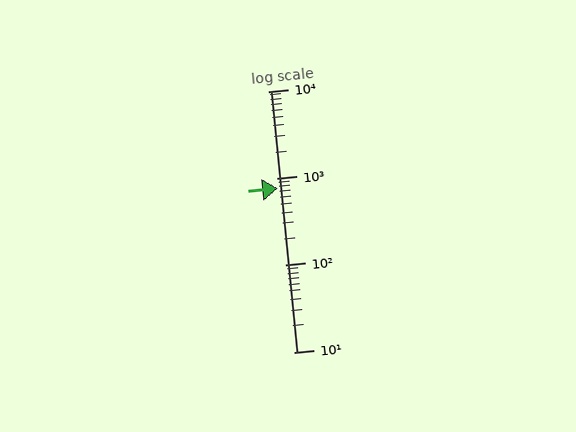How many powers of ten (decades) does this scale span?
The scale spans 3 decades, from 10 to 10000.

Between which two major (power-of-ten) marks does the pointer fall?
The pointer is between 100 and 1000.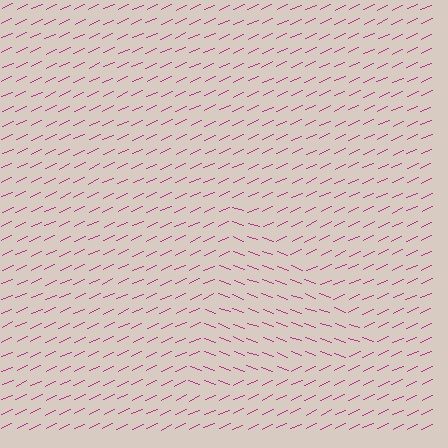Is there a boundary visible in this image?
Yes, there is a texture boundary formed by a change in line orientation.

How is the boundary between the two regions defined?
The boundary is defined purely by a change in line orientation (approximately 45 degrees difference). All lines are the same color and thickness.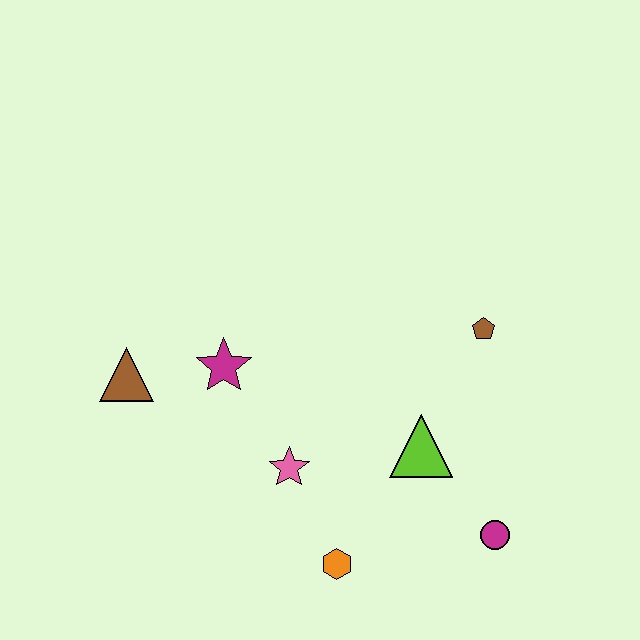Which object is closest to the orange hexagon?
The pink star is closest to the orange hexagon.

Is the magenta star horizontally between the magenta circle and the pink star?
No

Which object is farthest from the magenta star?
The magenta circle is farthest from the magenta star.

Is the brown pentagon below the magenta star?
No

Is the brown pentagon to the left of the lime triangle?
No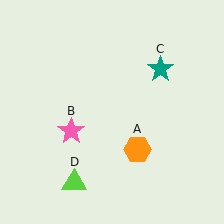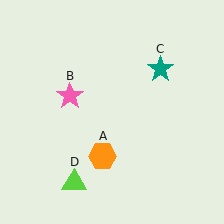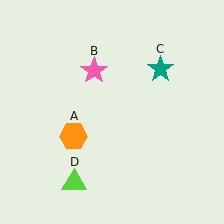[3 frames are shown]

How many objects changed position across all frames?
2 objects changed position: orange hexagon (object A), pink star (object B).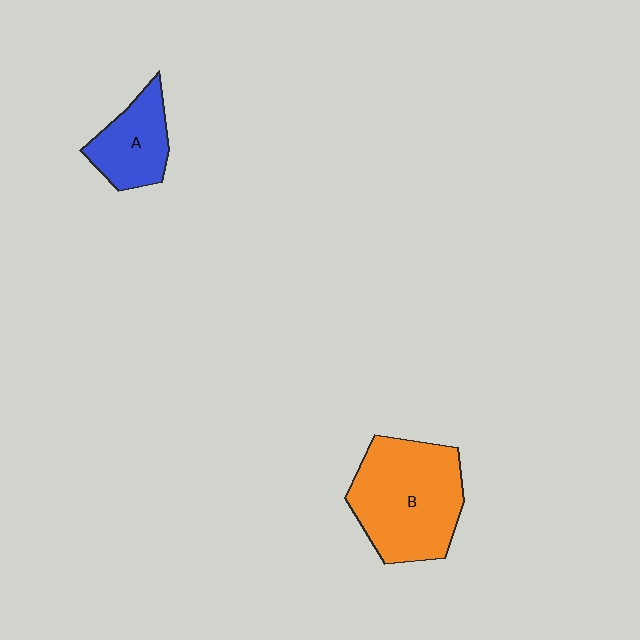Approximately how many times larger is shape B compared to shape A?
Approximately 2.0 times.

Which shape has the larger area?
Shape B (orange).